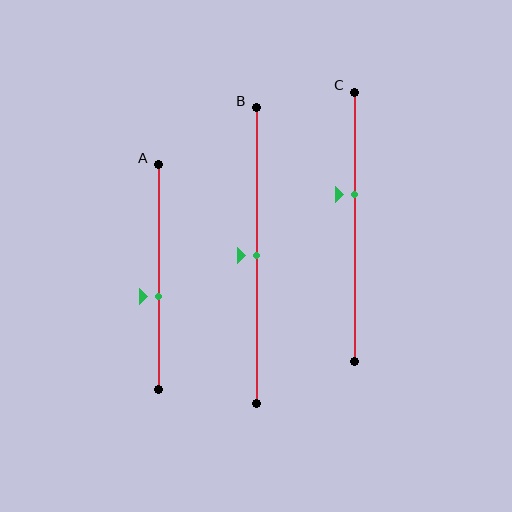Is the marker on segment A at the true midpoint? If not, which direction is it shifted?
No, the marker on segment A is shifted downward by about 9% of the segment length.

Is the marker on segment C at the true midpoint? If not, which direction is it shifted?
No, the marker on segment C is shifted upward by about 12% of the segment length.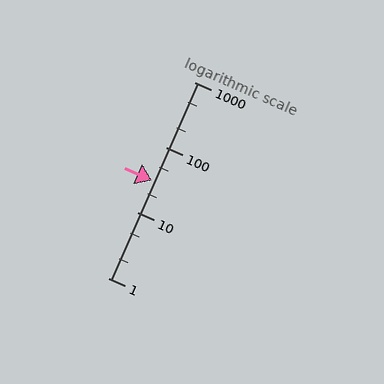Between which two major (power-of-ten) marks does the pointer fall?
The pointer is between 10 and 100.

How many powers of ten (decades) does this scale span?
The scale spans 3 decades, from 1 to 1000.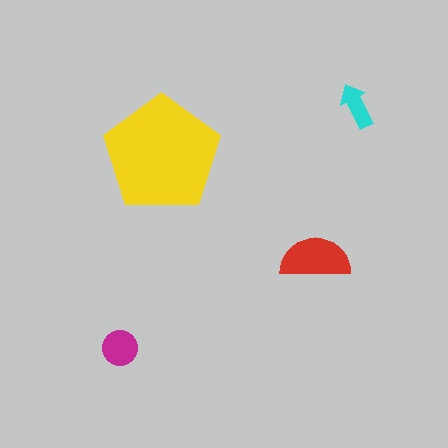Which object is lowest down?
The magenta circle is bottommost.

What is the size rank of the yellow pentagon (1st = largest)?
1st.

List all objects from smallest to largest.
The cyan arrow, the magenta circle, the red semicircle, the yellow pentagon.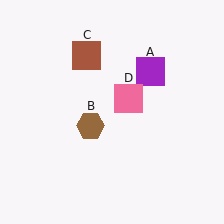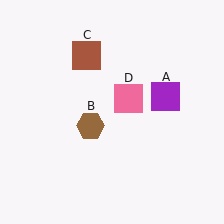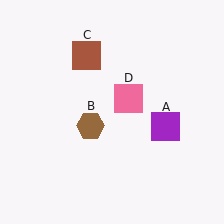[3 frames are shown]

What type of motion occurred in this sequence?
The purple square (object A) rotated clockwise around the center of the scene.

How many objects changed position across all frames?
1 object changed position: purple square (object A).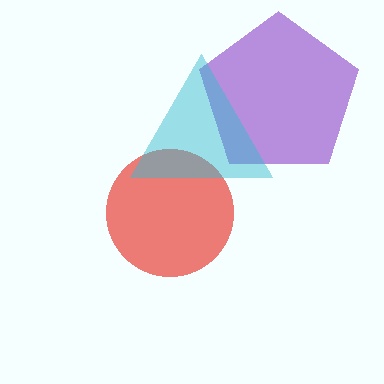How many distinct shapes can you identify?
There are 3 distinct shapes: a purple pentagon, a red circle, a cyan triangle.